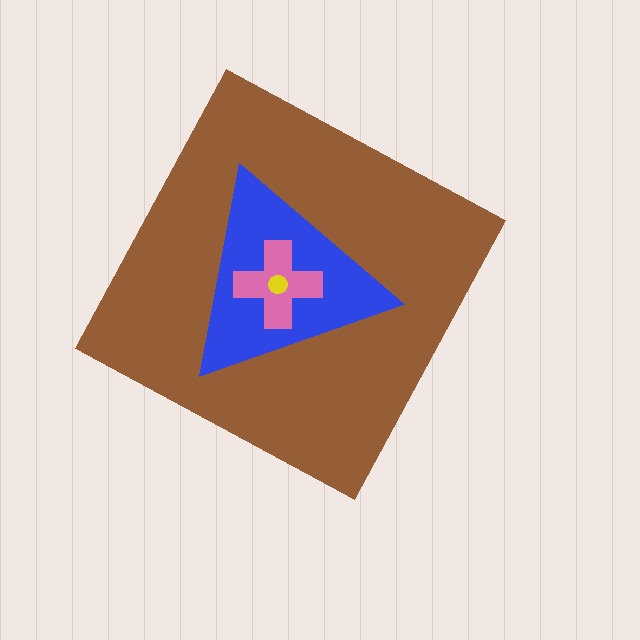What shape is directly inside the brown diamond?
The blue triangle.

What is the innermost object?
The yellow circle.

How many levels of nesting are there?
4.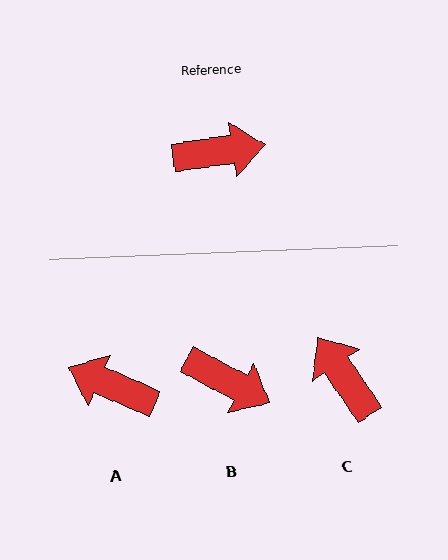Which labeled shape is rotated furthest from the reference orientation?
A, about 149 degrees away.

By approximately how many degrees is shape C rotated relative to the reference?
Approximately 116 degrees counter-clockwise.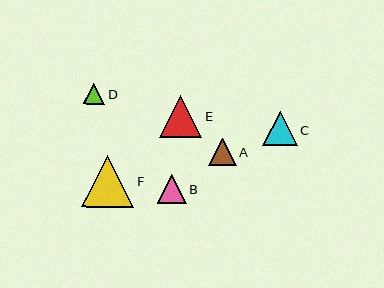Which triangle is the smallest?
Triangle D is the smallest with a size of approximately 21 pixels.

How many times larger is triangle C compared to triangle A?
Triangle C is approximately 1.2 times the size of triangle A.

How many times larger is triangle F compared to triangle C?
Triangle F is approximately 1.5 times the size of triangle C.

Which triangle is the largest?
Triangle F is the largest with a size of approximately 52 pixels.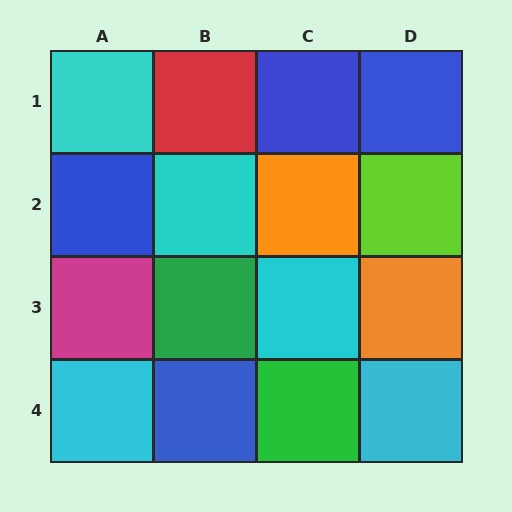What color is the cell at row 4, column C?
Green.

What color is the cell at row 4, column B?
Blue.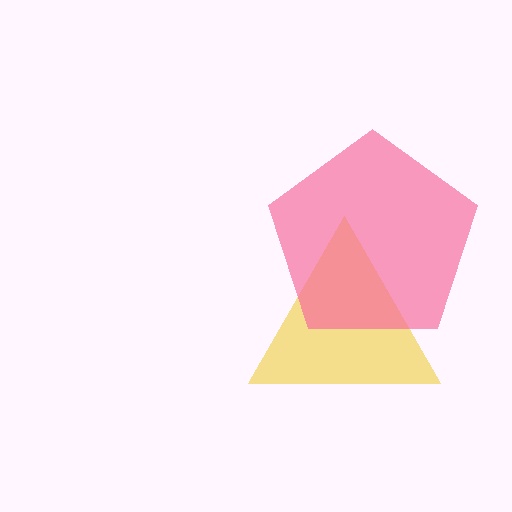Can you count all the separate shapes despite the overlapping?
Yes, there are 2 separate shapes.